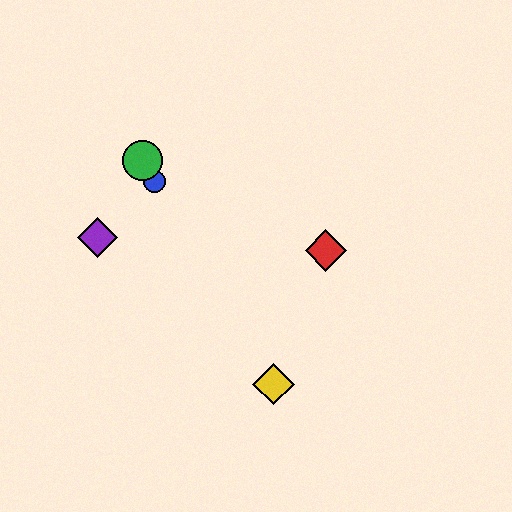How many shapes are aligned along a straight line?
3 shapes (the blue circle, the green circle, the yellow diamond) are aligned along a straight line.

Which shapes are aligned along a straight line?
The blue circle, the green circle, the yellow diamond are aligned along a straight line.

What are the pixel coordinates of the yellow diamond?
The yellow diamond is at (273, 384).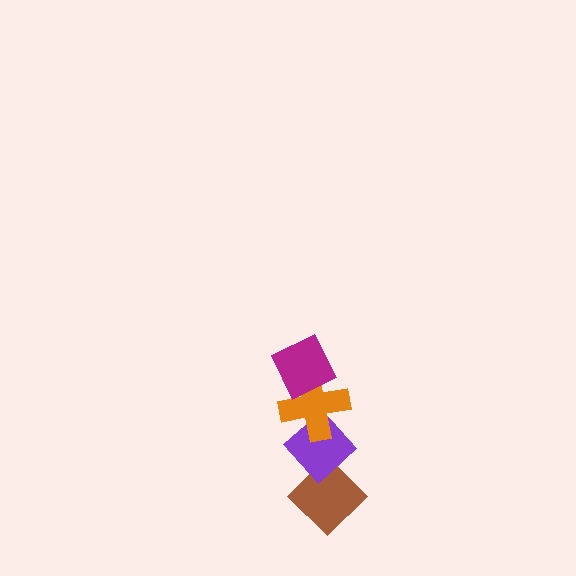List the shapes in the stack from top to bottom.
From top to bottom: the magenta diamond, the orange cross, the purple diamond, the brown diamond.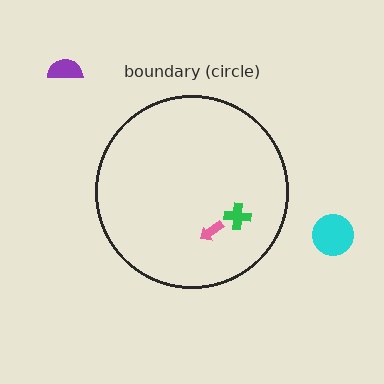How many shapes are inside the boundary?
2 inside, 2 outside.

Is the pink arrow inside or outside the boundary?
Inside.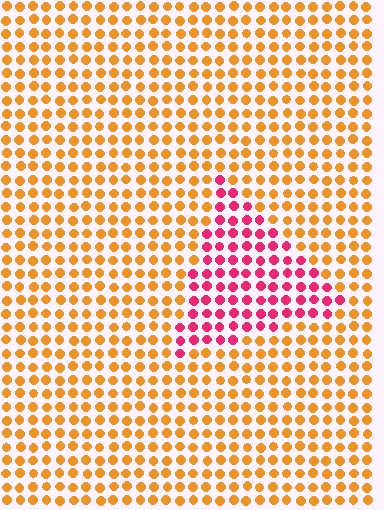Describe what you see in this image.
The image is filled with small orange elements in a uniform arrangement. A triangle-shaped region is visible where the elements are tinted to a slightly different hue, forming a subtle color boundary.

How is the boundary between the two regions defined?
The boundary is defined purely by a slight shift in hue (about 56 degrees). Spacing, size, and orientation are identical on both sides.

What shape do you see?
I see a triangle.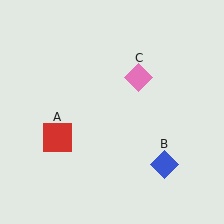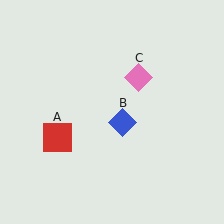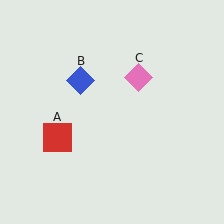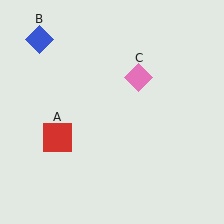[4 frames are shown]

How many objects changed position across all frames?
1 object changed position: blue diamond (object B).